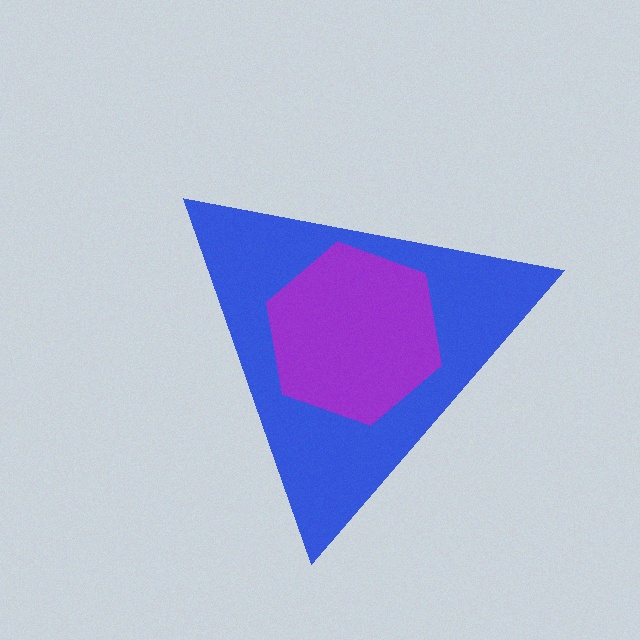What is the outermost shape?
The blue triangle.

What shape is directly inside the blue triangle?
The purple hexagon.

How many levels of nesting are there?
2.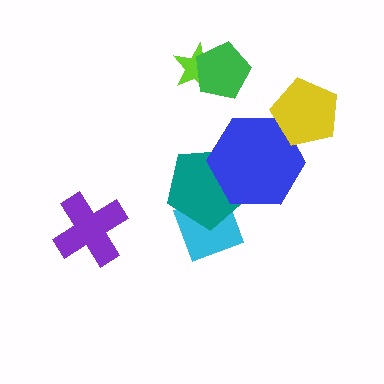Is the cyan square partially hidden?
Yes, it is partially covered by another shape.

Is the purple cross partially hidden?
No, no other shape covers it.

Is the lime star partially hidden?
Yes, it is partially covered by another shape.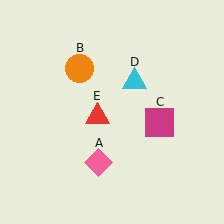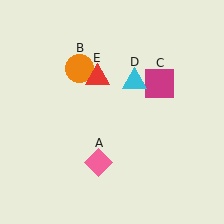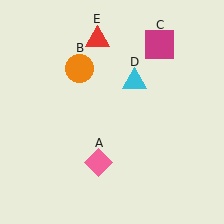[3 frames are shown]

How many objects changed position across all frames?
2 objects changed position: magenta square (object C), red triangle (object E).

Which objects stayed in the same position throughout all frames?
Pink diamond (object A) and orange circle (object B) and cyan triangle (object D) remained stationary.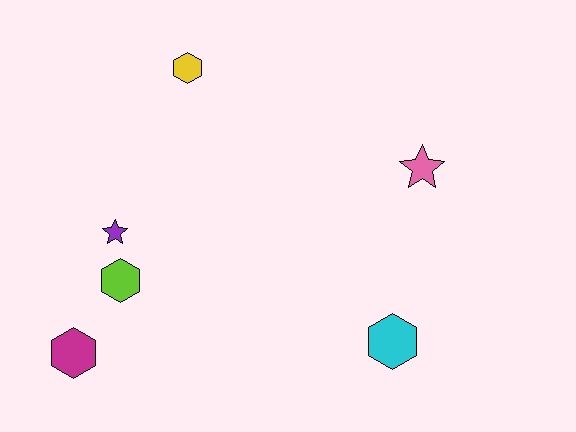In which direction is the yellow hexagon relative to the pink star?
The yellow hexagon is to the left of the pink star.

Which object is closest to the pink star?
The cyan hexagon is closest to the pink star.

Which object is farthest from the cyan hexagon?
The yellow hexagon is farthest from the cyan hexagon.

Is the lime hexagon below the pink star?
Yes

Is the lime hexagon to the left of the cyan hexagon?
Yes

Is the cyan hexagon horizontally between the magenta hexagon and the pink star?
Yes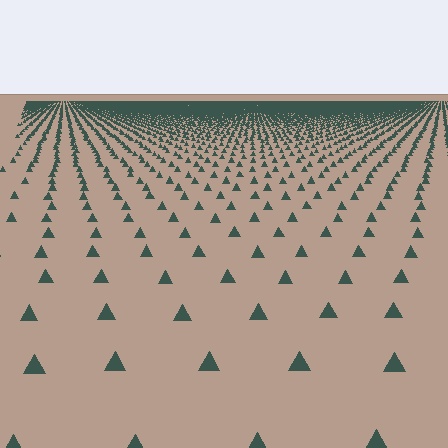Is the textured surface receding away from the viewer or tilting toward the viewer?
The surface is receding away from the viewer. Texture elements get smaller and denser toward the top.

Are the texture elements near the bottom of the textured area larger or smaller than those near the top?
Larger. Near the bottom, elements are closer to the viewer and appear at a bigger on-screen size.